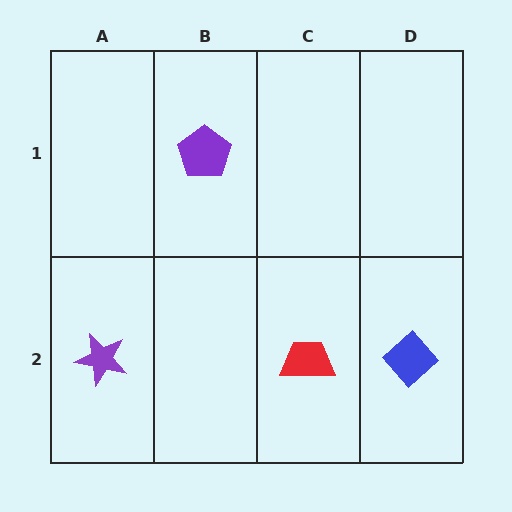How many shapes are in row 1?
1 shape.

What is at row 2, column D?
A blue diamond.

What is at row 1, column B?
A purple pentagon.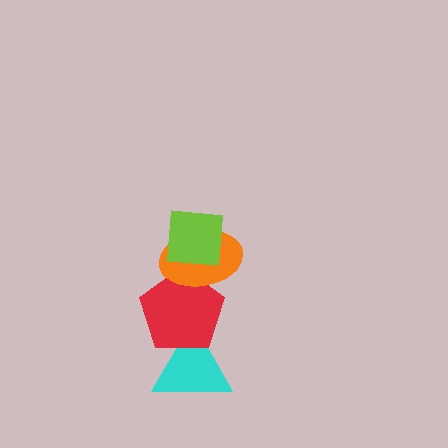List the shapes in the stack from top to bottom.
From top to bottom: the lime square, the orange ellipse, the red pentagon, the cyan triangle.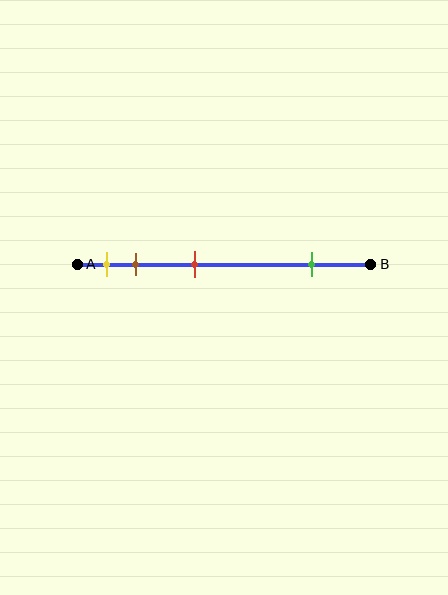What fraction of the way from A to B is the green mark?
The green mark is approximately 80% (0.8) of the way from A to B.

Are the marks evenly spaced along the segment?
No, the marks are not evenly spaced.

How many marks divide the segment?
There are 4 marks dividing the segment.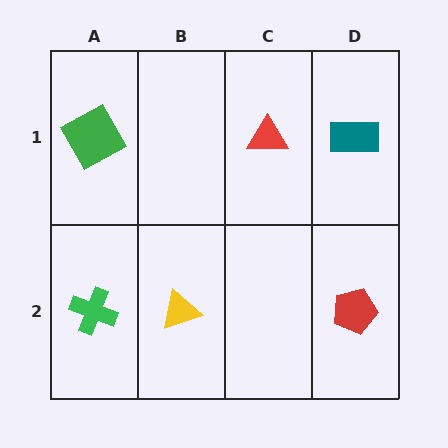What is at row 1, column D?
A teal rectangle.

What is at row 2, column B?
A yellow triangle.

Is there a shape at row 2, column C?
No, that cell is empty.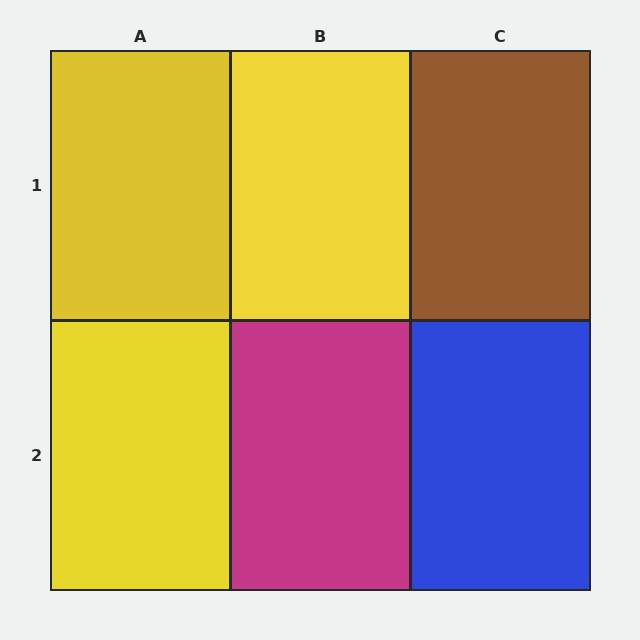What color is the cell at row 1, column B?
Yellow.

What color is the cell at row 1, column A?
Yellow.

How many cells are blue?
1 cell is blue.